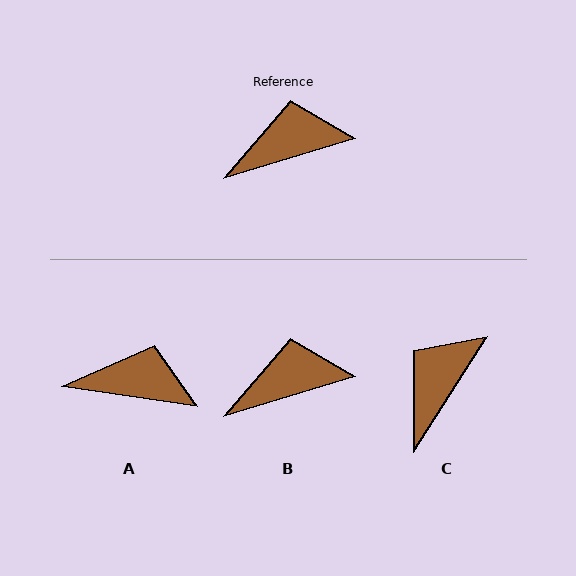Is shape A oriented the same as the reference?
No, it is off by about 25 degrees.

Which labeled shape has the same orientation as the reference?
B.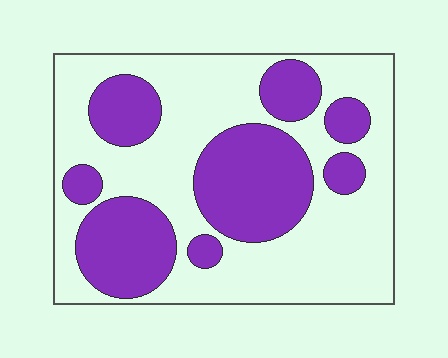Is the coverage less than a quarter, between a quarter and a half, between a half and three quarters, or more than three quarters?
Between a quarter and a half.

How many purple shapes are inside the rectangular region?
8.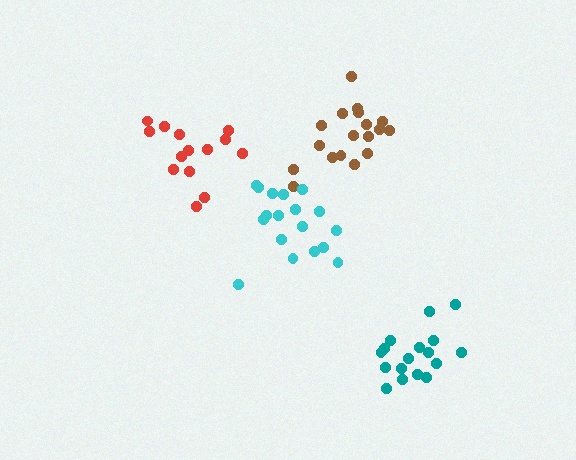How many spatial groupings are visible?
There are 4 spatial groupings.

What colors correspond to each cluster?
The clusters are colored: red, teal, brown, cyan.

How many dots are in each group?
Group 1: 14 dots, Group 2: 17 dots, Group 3: 18 dots, Group 4: 18 dots (67 total).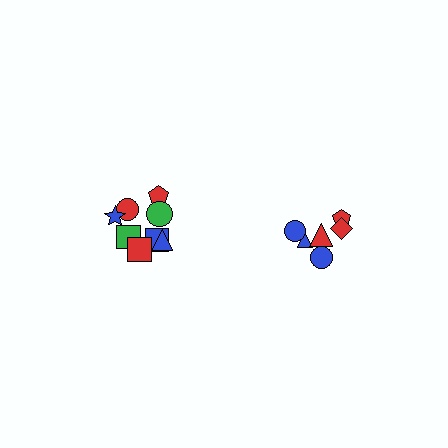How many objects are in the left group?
There are 8 objects.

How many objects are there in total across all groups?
There are 14 objects.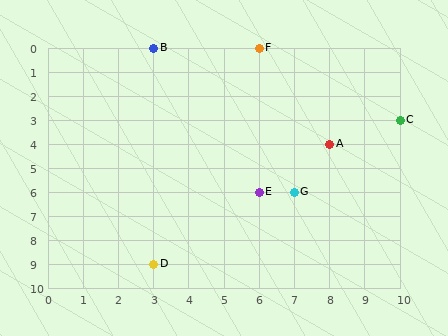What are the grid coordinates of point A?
Point A is at grid coordinates (8, 4).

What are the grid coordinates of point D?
Point D is at grid coordinates (3, 9).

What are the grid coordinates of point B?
Point B is at grid coordinates (3, 0).